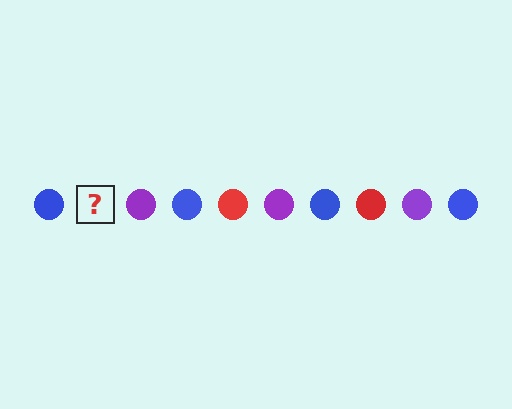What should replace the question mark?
The question mark should be replaced with a red circle.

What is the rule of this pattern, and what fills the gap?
The rule is that the pattern cycles through blue, red, purple circles. The gap should be filled with a red circle.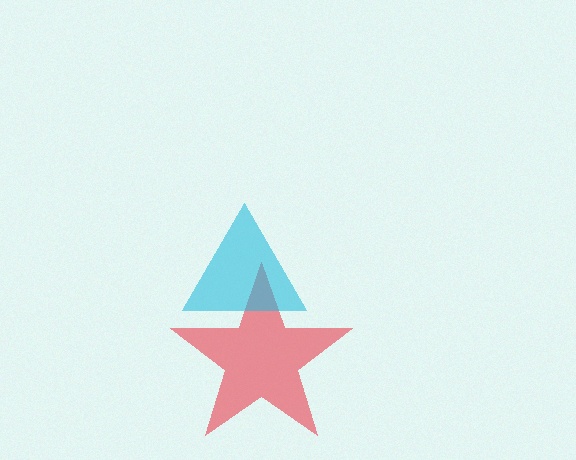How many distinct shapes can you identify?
There are 2 distinct shapes: a red star, a cyan triangle.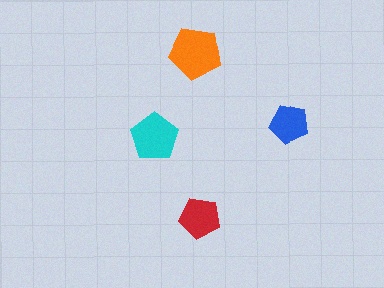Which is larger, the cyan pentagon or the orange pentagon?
The orange one.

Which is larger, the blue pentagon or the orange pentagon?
The orange one.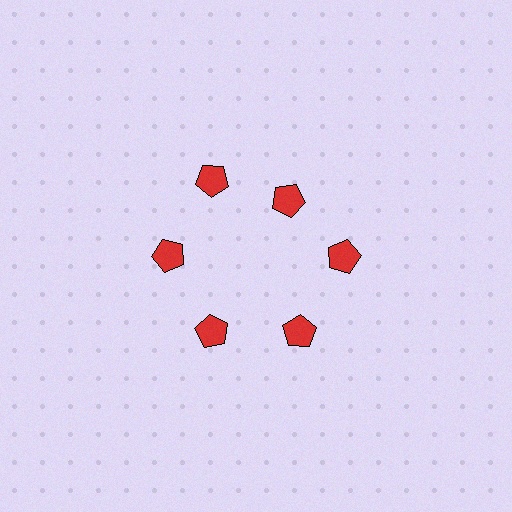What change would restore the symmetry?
The symmetry would be restored by moving it outward, back onto the ring so that all 6 pentagons sit at equal angles and equal distance from the center.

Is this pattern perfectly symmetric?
No. The 6 red pentagons are arranged in a ring, but one element near the 1 o'clock position is pulled inward toward the center, breaking the 6-fold rotational symmetry.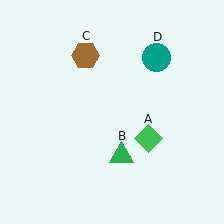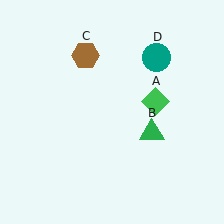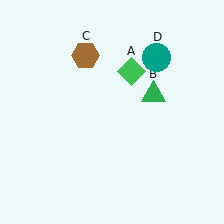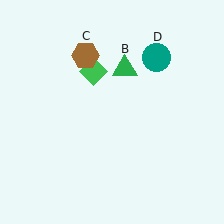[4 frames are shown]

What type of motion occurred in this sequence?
The green diamond (object A), green triangle (object B) rotated counterclockwise around the center of the scene.